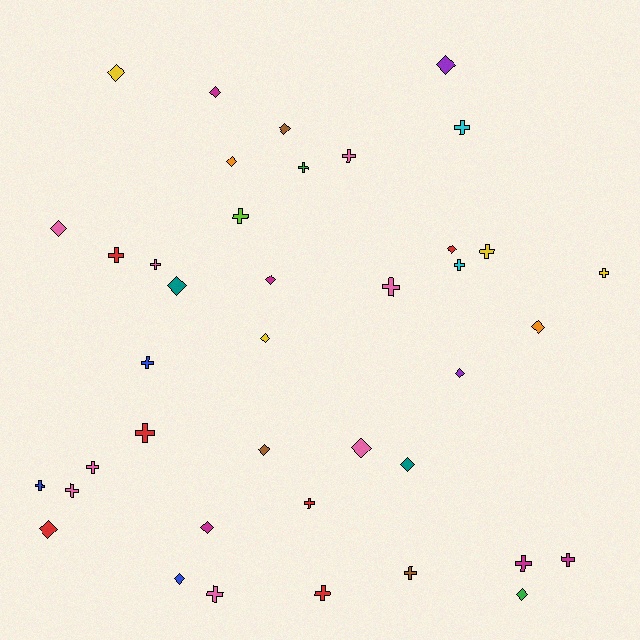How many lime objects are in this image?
There is 1 lime object.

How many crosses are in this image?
There are 21 crosses.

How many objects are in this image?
There are 40 objects.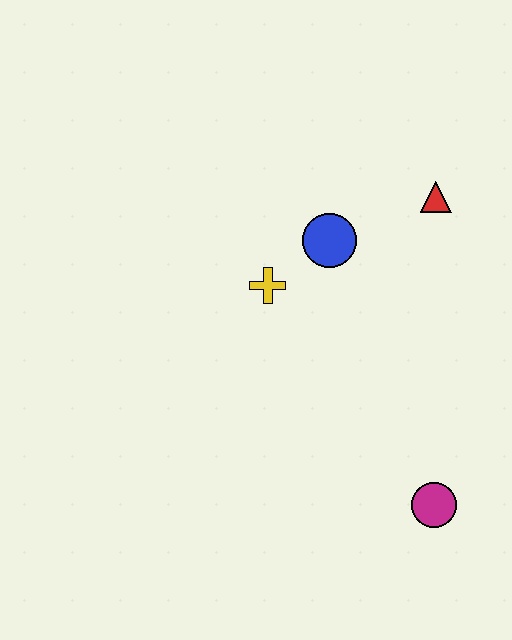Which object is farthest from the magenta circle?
The red triangle is farthest from the magenta circle.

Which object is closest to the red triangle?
The blue circle is closest to the red triangle.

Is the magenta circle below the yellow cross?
Yes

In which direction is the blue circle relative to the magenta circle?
The blue circle is above the magenta circle.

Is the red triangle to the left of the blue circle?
No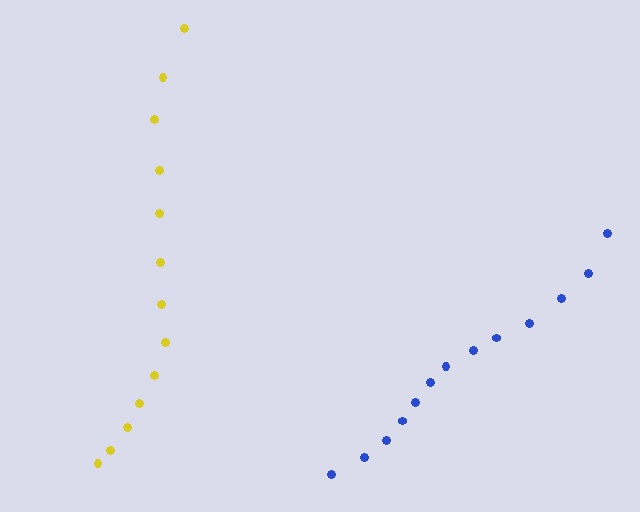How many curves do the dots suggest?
There are 2 distinct paths.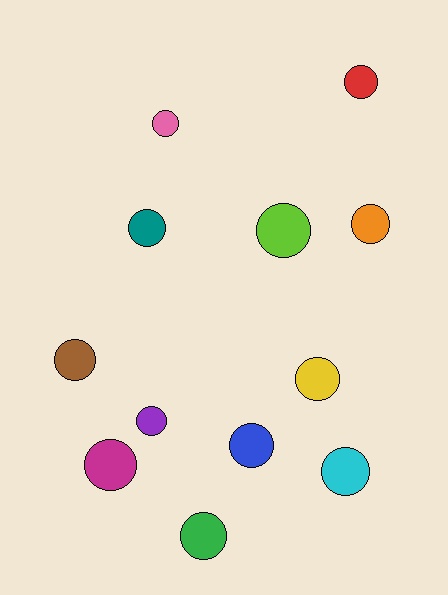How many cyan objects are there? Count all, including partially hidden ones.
There is 1 cyan object.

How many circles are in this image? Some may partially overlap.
There are 12 circles.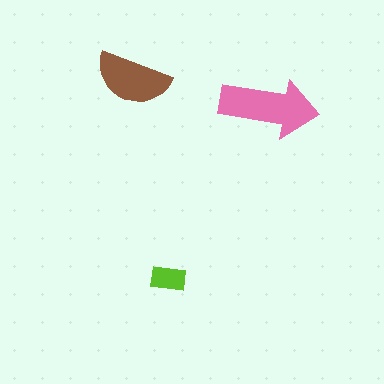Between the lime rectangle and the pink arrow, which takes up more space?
The pink arrow.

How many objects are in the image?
There are 3 objects in the image.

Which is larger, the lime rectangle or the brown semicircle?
The brown semicircle.